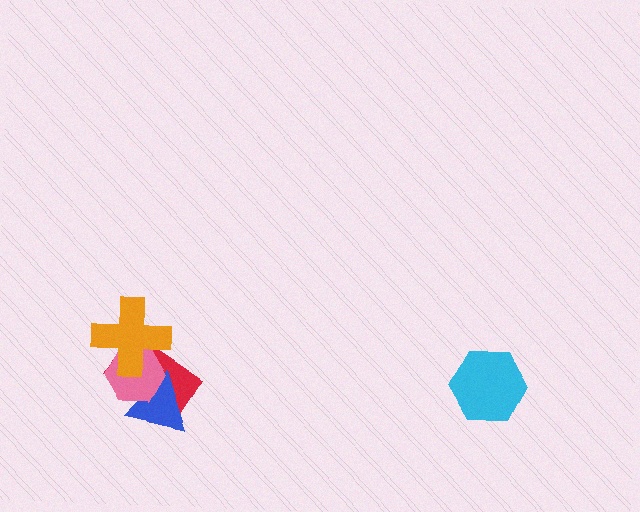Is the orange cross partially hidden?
No, no other shape covers it.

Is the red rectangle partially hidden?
Yes, it is partially covered by another shape.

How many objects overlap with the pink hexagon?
3 objects overlap with the pink hexagon.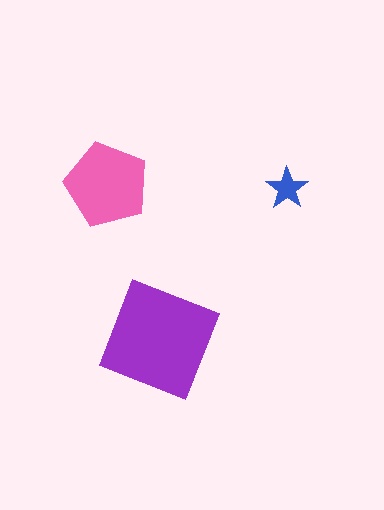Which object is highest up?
The pink pentagon is topmost.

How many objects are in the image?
There are 3 objects in the image.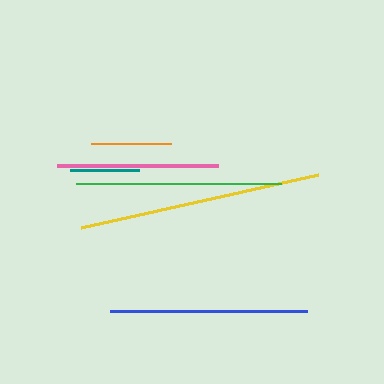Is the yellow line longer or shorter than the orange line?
The yellow line is longer than the orange line.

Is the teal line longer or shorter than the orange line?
The orange line is longer than the teal line.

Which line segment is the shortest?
The teal line is the shortest at approximately 70 pixels.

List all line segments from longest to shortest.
From longest to shortest: yellow, green, blue, pink, orange, teal.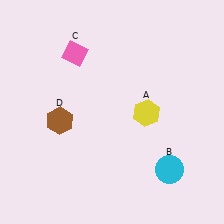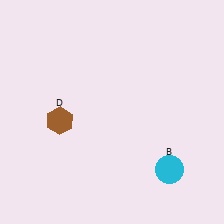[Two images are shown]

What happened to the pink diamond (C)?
The pink diamond (C) was removed in Image 2. It was in the top-left area of Image 1.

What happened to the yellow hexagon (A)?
The yellow hexagon (A) was removed in Image 2. It was in the bottom-right area of Image 1.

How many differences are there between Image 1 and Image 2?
There are 2 differences between the two images.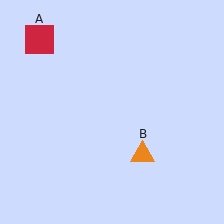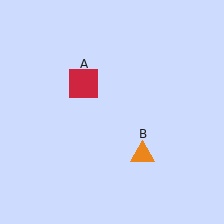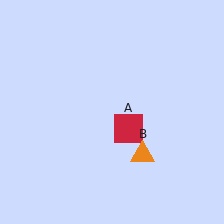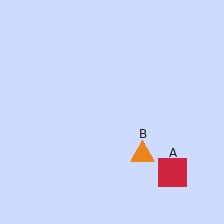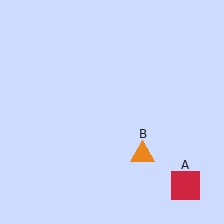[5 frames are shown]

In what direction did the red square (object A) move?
The red square (object A) moved down and to the right.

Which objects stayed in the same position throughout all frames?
Orange triangle (object B) remained stationary.